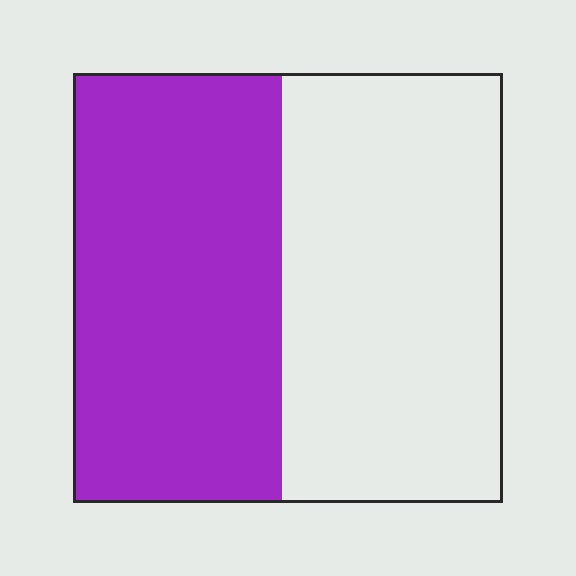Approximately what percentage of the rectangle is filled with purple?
Approximately 50%.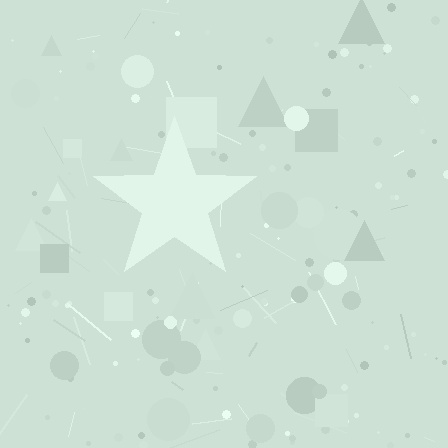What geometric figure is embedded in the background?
A star is embedded in the background.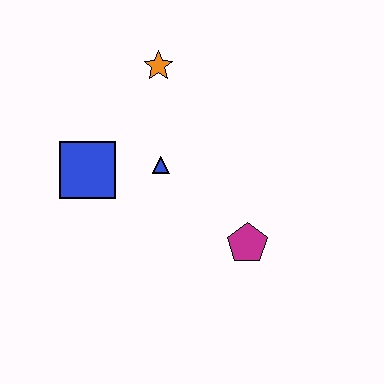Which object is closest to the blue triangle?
The blue square is closest to the blue triangle.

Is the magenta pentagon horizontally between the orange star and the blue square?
No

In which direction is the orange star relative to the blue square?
The orange star is above the blue square.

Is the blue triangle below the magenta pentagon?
No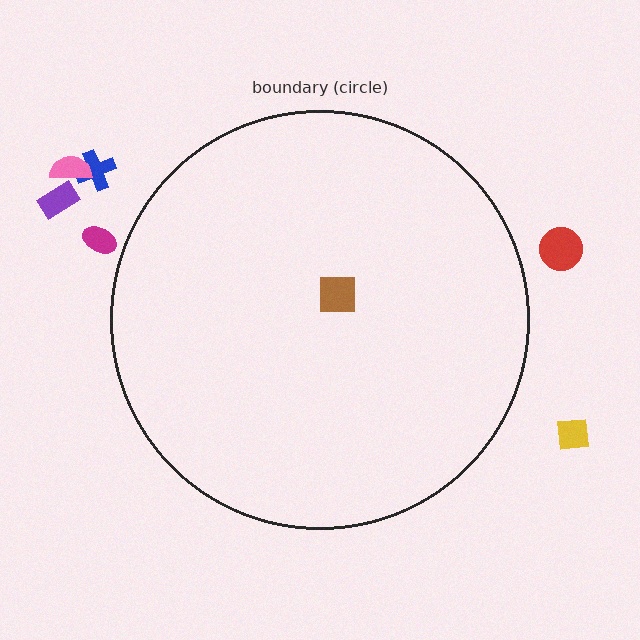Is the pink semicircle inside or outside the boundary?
Outside.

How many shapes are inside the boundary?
1 inside, 6 outside.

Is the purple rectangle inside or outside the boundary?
Outside.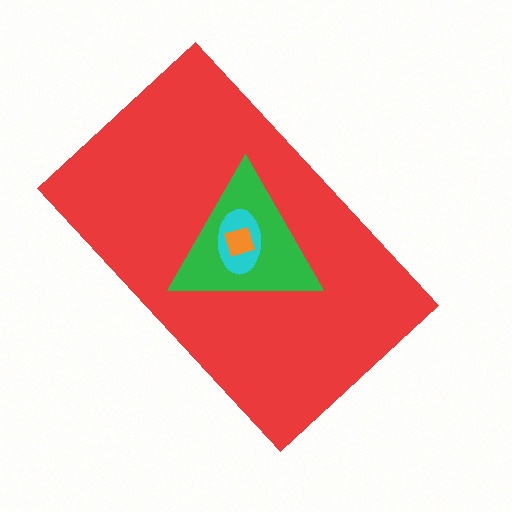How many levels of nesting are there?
4.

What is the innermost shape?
The orange square.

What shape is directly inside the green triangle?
The cyan ellipse.